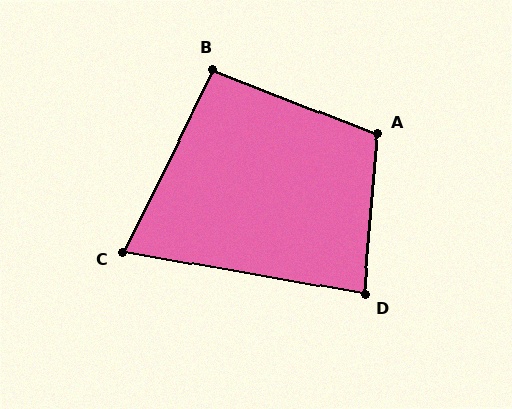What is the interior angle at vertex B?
Approximately 95 degrees (obtuse).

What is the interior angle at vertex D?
Approximately 85 degrees (acute).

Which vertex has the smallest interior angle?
C, at approximately 74 degrees.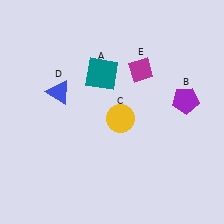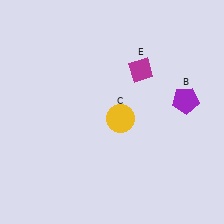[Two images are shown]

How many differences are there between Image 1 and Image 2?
There are 2 differences between the two images.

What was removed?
The teal square (A), the blue triangle (D) were removed in Image 2.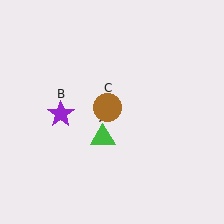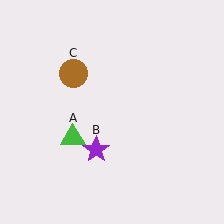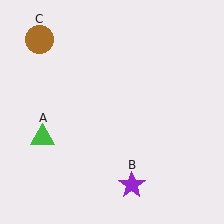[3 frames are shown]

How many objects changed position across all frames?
3 objects changed position: green triangle (object A), purple star (object B), brown circle (object C).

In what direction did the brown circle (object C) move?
The brown circle (object C) moved up and to the left.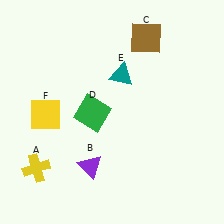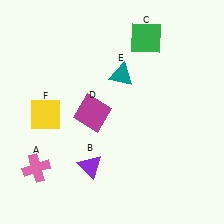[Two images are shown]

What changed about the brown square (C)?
In Image 1, C is brown. In Image 2, it changed to green.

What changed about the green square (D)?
In Image 1, D is green. In Image 2, it changed to magenta.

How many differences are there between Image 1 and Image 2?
There are 3 differences between the two images.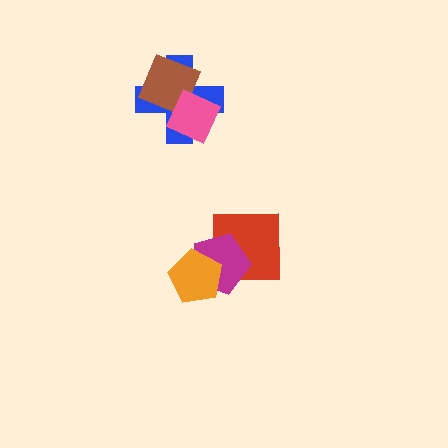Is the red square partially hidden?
Yes, it is partially covered by another shape.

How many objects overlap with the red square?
2 objects overlap with the red square.